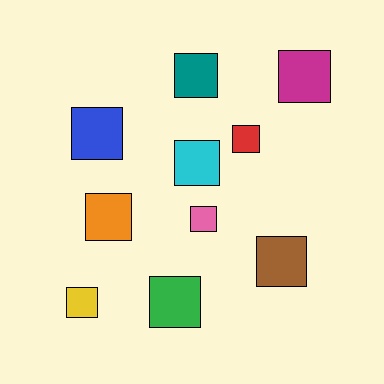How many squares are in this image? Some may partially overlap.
There are 10 squares.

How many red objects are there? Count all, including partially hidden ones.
There is 1 red object.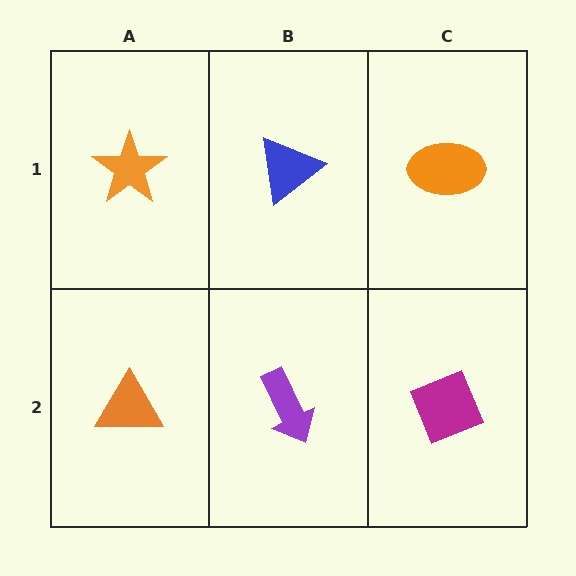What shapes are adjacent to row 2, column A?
An orange star (row 1, column A), a purple arrow (row 2, column B).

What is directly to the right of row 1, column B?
An orange ellipse.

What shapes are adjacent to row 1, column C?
A magenta diamond (row 2, column C), a blue triangle (row 1, column B).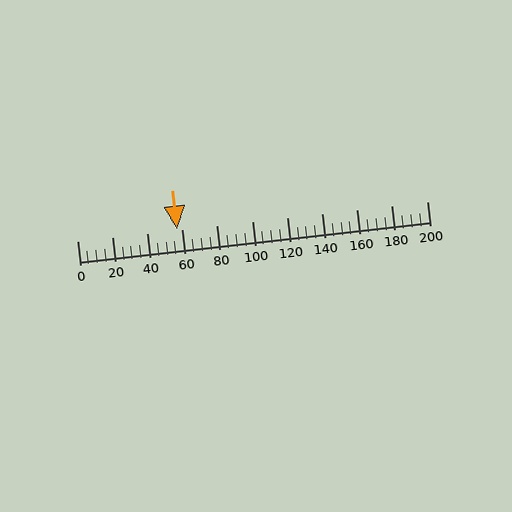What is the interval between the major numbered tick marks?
The major tick marks are spaced 20 units apart.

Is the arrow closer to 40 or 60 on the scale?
The arrow is closer to 60.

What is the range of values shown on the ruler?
The ruler shows values from 0 to 200.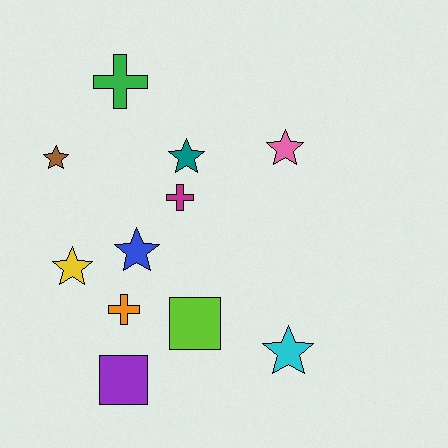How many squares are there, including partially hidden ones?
There are 2 squares.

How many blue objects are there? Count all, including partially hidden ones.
There is 1 blue object.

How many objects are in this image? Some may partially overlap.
There are 11 objects.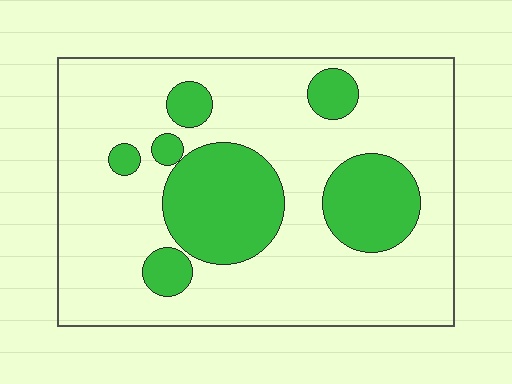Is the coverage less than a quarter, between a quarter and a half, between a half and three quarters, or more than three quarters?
Between a quarter and a half.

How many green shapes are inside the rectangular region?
7.